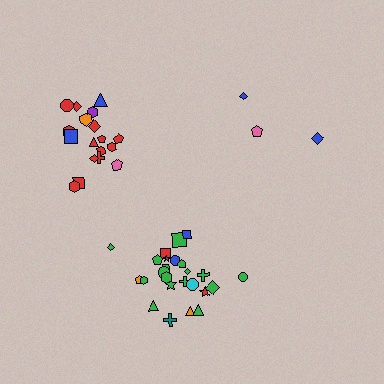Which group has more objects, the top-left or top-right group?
The top-left group.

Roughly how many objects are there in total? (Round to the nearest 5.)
Roughly 45 objects in total.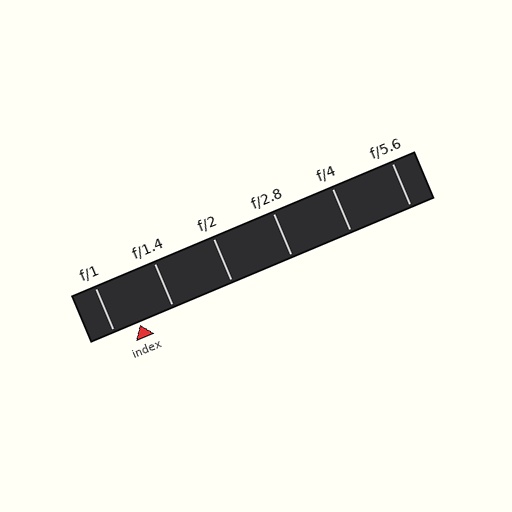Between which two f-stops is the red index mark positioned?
The index mark is between f/1 and f/1.4.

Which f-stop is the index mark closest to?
The index mark is closest to f/1.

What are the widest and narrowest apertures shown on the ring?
The widest aperture shown is f/1 and the narrowest is f/5.6.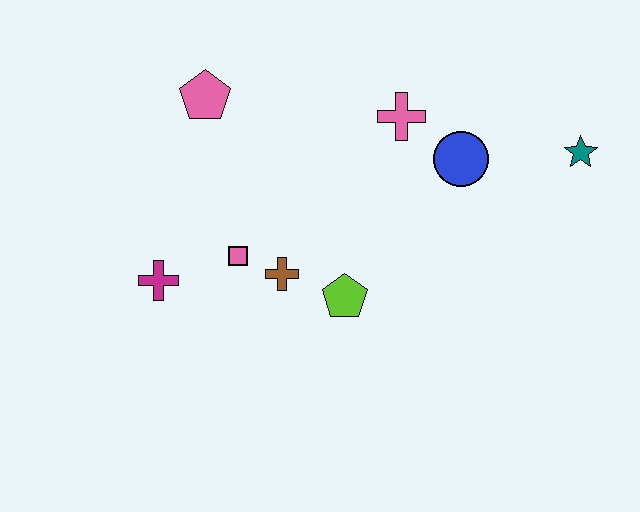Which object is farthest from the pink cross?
The magenta cross is farthest from the pink cross.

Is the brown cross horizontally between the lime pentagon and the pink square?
Yes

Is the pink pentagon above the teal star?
Yes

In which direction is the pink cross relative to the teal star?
The pink cross is to the left of the teal star.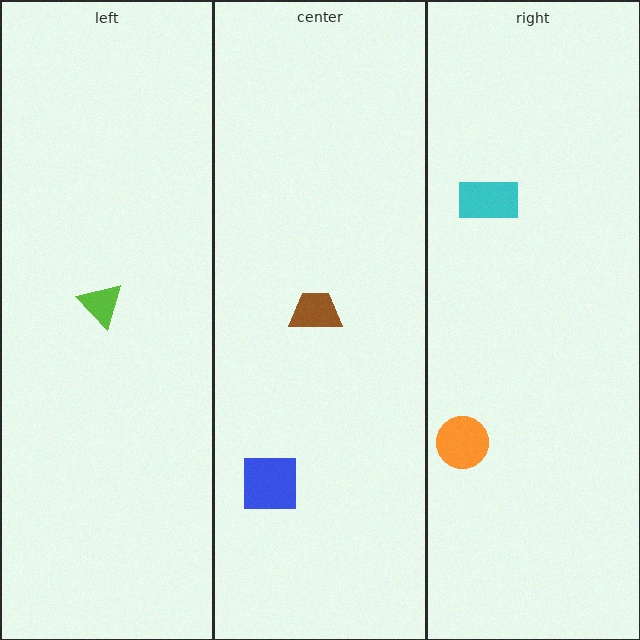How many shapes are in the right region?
2.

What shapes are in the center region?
The brown trapezoid, the blue square.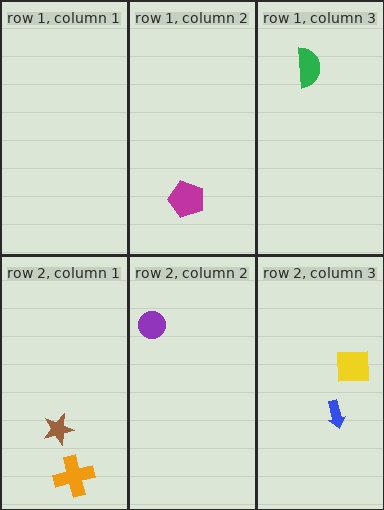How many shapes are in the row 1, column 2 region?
1.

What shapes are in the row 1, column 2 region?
The magenta pentagon.